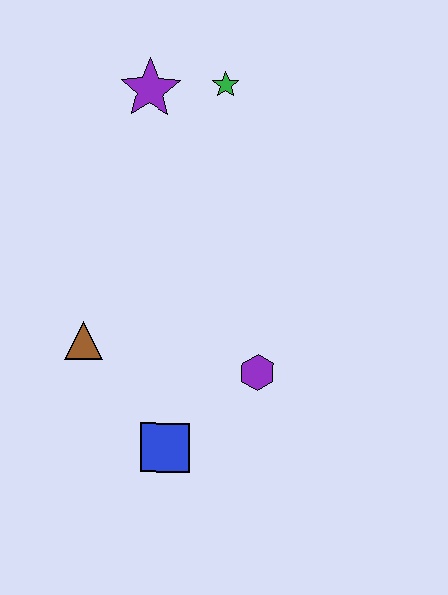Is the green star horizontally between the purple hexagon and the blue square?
Yes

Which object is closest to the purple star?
The green star is closest to the purple star.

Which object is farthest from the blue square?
The green star is farthest from the blue square.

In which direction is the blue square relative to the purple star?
The blue square is below the purple star.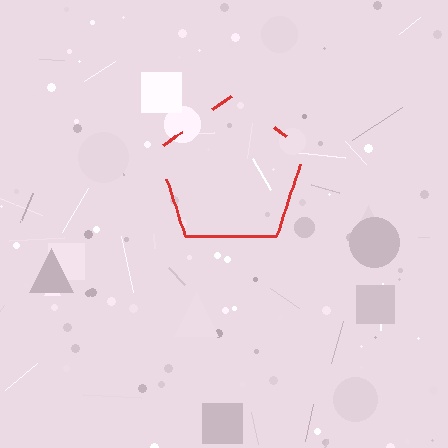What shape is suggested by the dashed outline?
The dashed outline suggests a pentagon.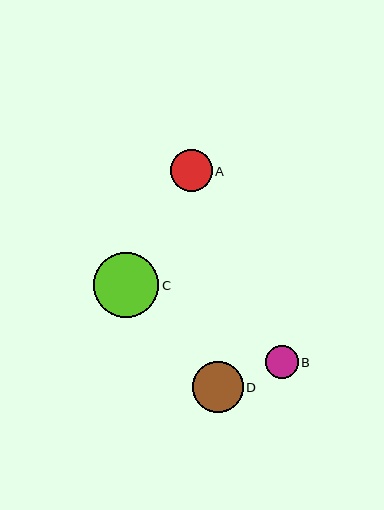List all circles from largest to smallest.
From largest to smallest: C, D, A, B.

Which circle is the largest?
Circle C is the largest with a size of approximately 65 pixels.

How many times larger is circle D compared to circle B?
Circle D is approximately 1.5 times the size of circle B.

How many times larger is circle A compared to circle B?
Circle A is approximately 1.3 times the size of circle B.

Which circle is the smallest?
Circle B is the smallest with a size of approximately 33 pixels.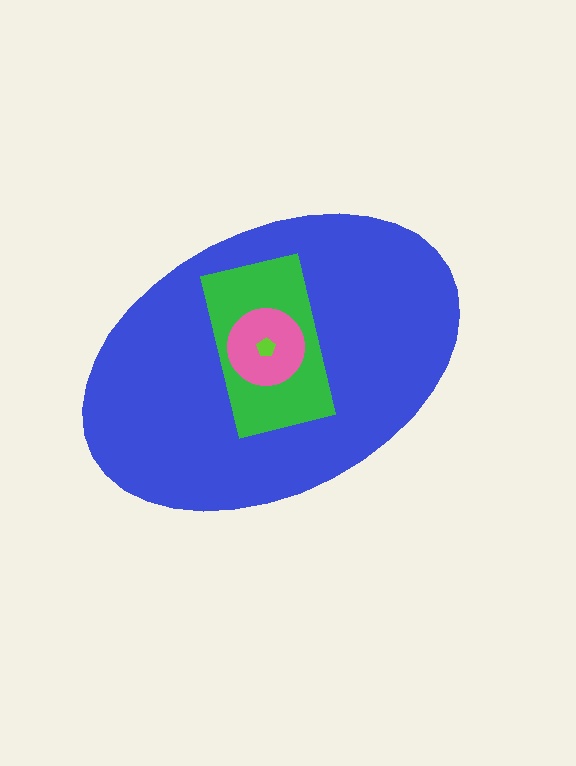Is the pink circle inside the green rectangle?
Yes.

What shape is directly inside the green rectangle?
The pink circle.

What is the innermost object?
The lime pentagon.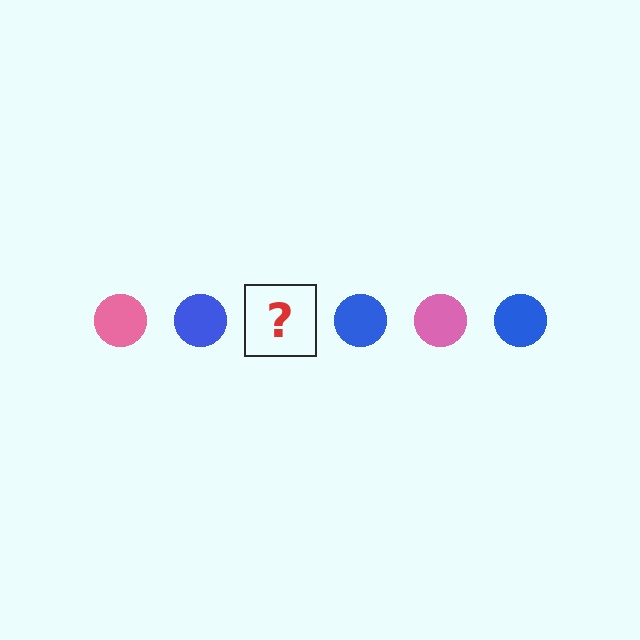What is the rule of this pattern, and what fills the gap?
The rule is that the pattern cycles through pink, blue circles. The gap should be filled with a pink circle.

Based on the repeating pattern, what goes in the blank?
The blank should be a pink circle.